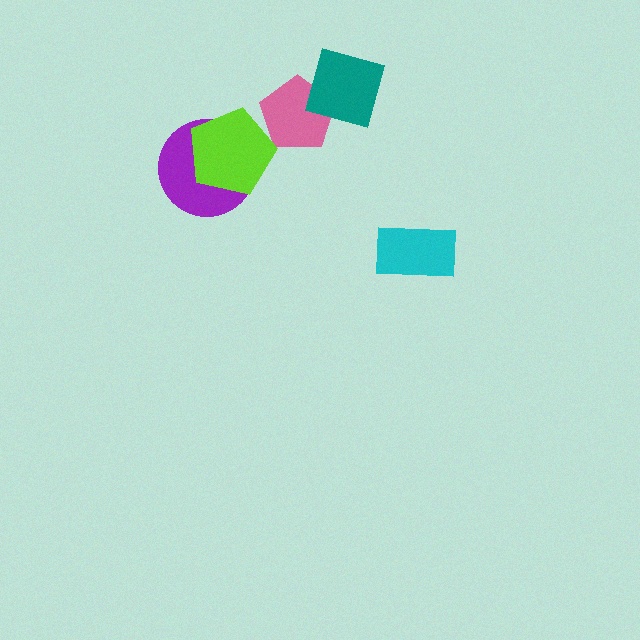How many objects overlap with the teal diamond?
1 object overlaps with the teal diamond.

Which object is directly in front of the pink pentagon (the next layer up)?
The lime pentagon is directly in front of the pink pentagon.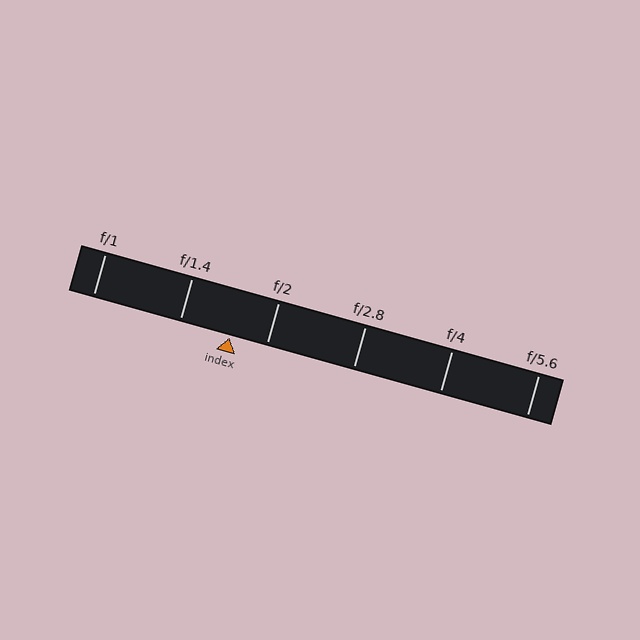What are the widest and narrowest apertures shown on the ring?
The widest aperture shown is f/1 and the narrowest is f/5.6.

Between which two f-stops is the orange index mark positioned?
The index mark is between f/1.4 and f/2.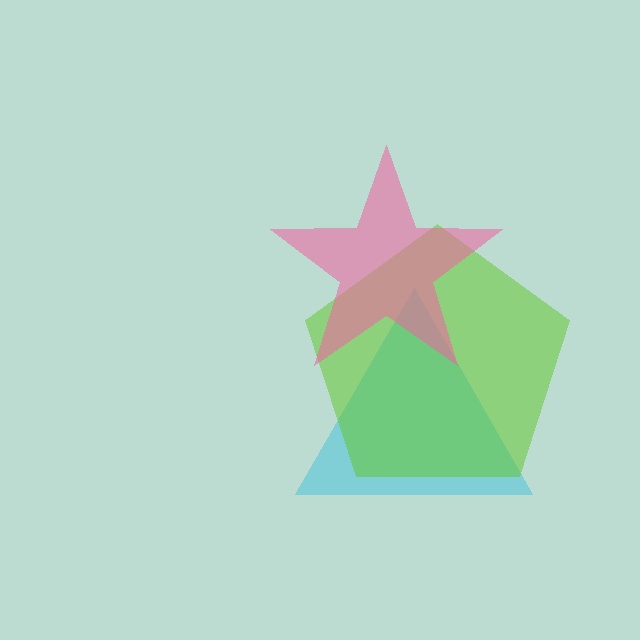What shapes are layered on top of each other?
The layered shapes are: a cyan triangle, a lime pentagon, a pink star.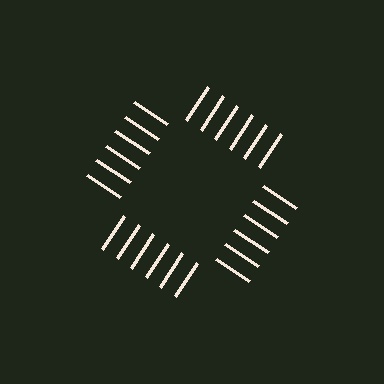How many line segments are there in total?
24 — 6 along each of the 4 edges.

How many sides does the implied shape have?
4 sides — the line-ends trace a square.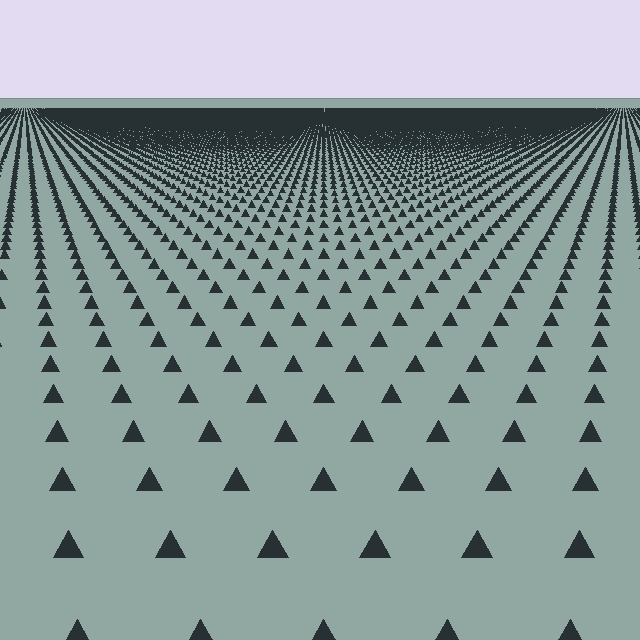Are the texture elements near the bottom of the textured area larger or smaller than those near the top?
Larger. Near the bottom, elements are closer to the viewer and appear at a bigger on-screen size.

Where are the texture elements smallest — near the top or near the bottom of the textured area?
Near the top.